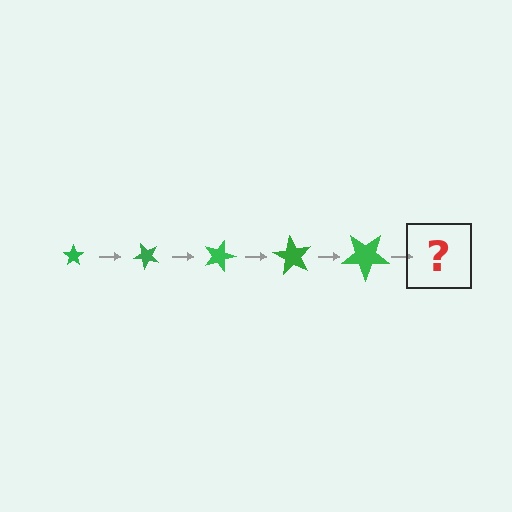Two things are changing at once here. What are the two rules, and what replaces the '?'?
The two rules are that the star grows larger each step and it rotates 45 degrees each step. The '?' should be a star, larger than the previous one and rotated 225 degrees from the start.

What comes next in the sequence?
The next element should be a star, larger than the previous one and rotated 225 degrees from the start.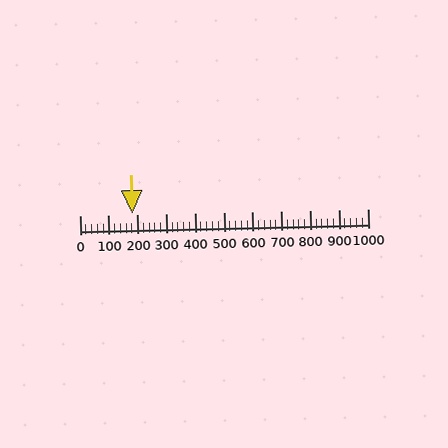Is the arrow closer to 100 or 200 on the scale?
The arrow is closer to 200.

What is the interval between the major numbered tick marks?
The major tick marks are spaced 100 units apart.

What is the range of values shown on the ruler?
The ruler shows values from 0 to 1000.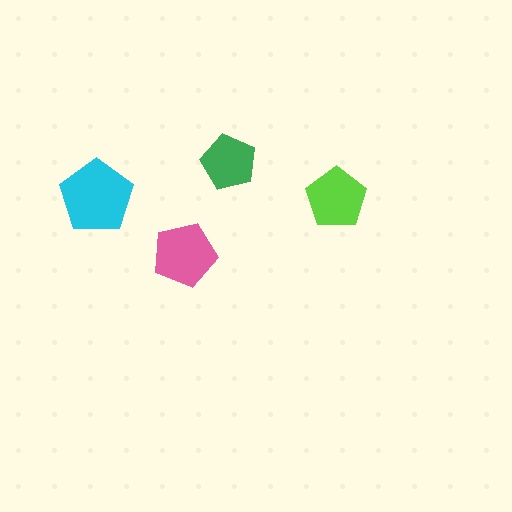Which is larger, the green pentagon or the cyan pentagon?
The cyan one.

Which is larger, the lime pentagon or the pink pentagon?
The pink one.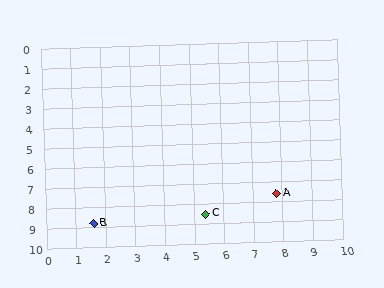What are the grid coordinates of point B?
Point B is at approximately (1.6, 8.8).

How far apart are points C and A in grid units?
Points C and A are about 2.6 grid units apart.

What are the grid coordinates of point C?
Point C is at approximately (5.4, 8.5).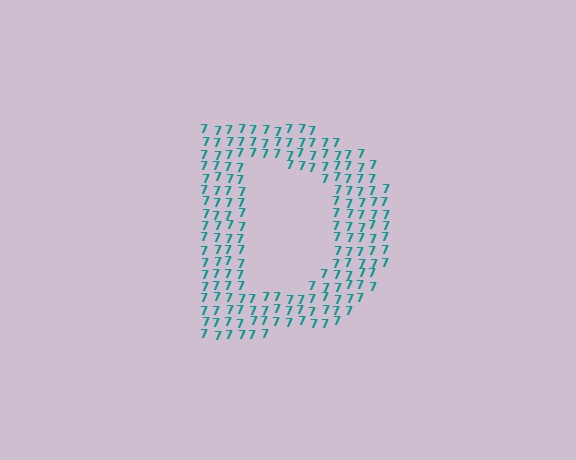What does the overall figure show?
The overall figure shows the letter D.